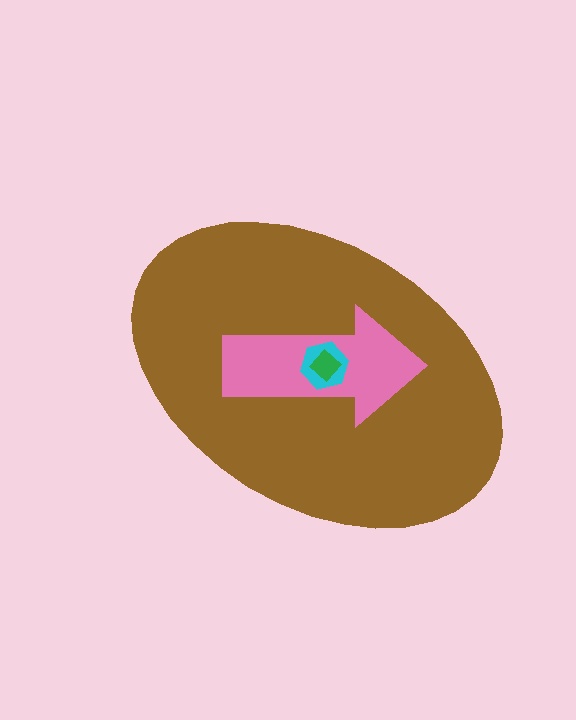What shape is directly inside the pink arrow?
The cyan hexagon.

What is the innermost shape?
The green diamond.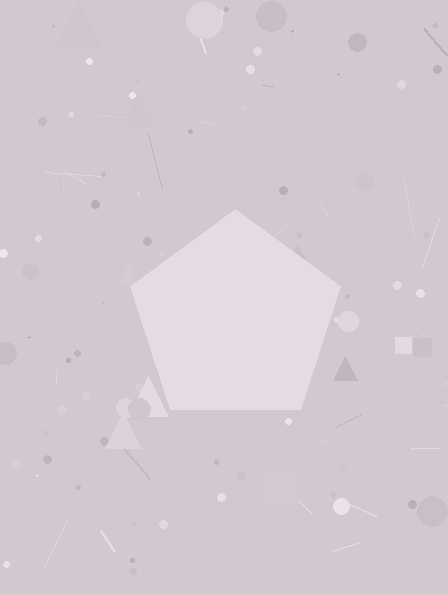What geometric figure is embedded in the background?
A pentagon is embedded in the background.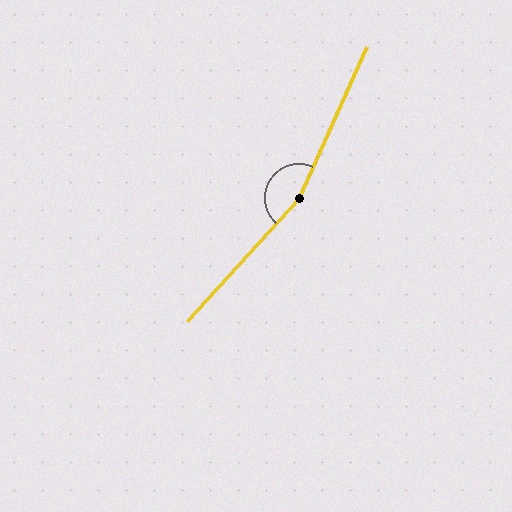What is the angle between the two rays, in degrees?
Approximately 162 degrees.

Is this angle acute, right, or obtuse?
It is obtuse.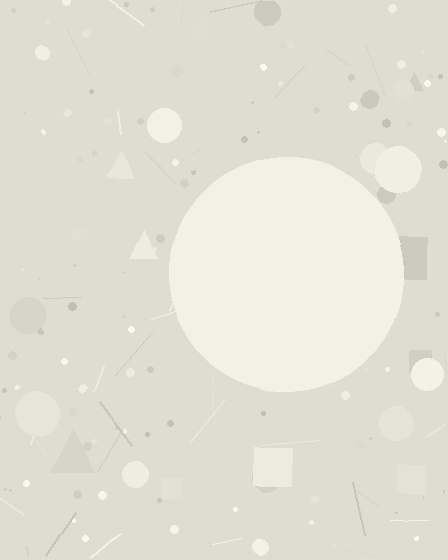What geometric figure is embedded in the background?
A circle is embedded in the background.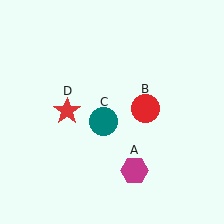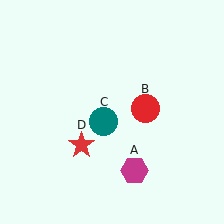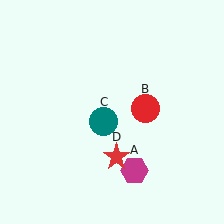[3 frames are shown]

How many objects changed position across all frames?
1 object changed position: red star (object D).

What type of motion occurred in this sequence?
The red star (object D) rotated counterclockwise around the center of the scene.